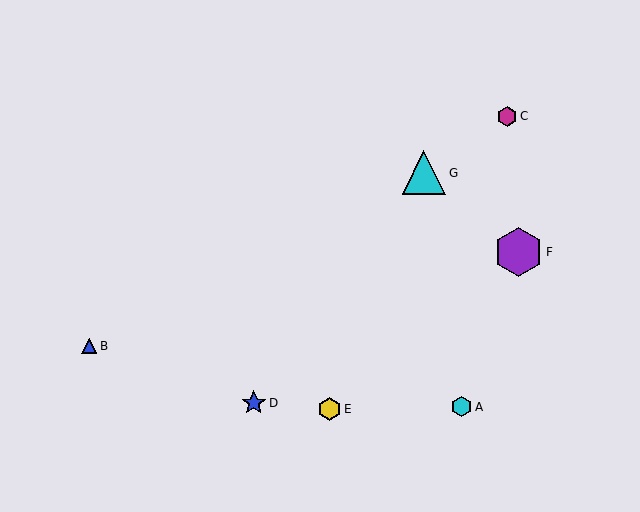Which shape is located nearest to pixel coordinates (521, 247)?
The purple hexagon (labeled F) at (518, 252) is nearest to that location.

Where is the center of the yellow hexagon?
The center of the yellow hexagon is at (329, 409).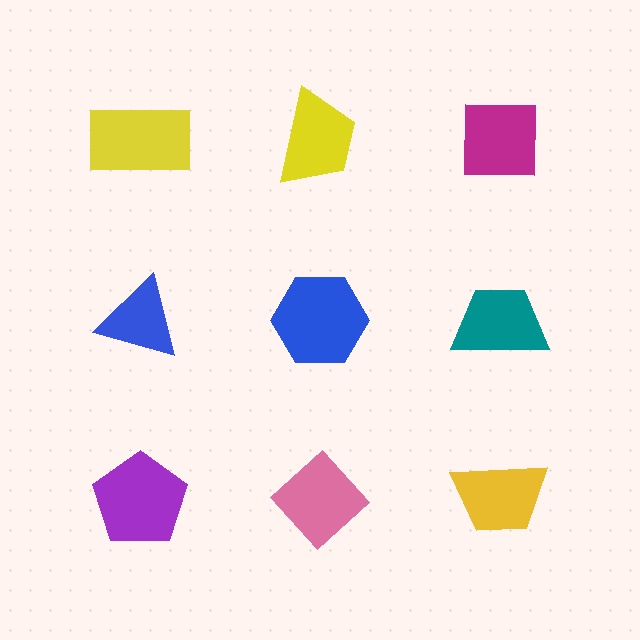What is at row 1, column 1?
A yellow rectangle.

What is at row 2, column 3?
A teal trapezoid.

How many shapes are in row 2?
3 shapes.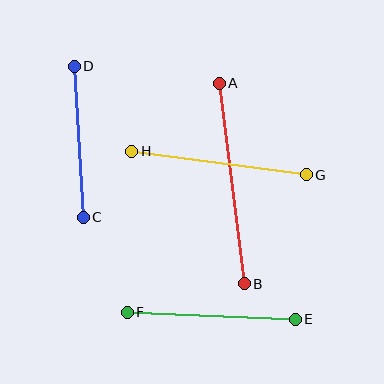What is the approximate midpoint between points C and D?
The midpoint is at approximately (79, 142) pixels.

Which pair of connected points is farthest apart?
Points A and B are farthest apart.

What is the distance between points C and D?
The distance is approximately 151 pixels.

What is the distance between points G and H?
The distance is approximately 176 pixels.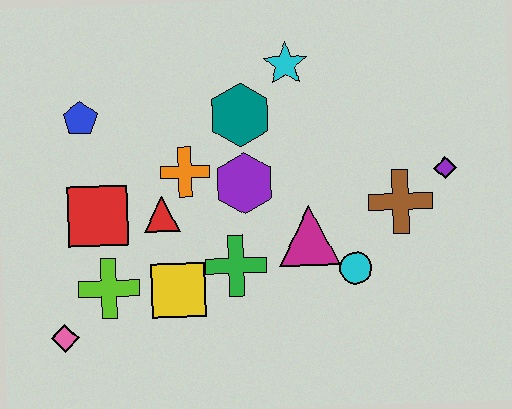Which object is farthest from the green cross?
The purple diamond is farthest from the green cross.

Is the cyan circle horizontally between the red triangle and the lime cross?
No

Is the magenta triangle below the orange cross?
Yes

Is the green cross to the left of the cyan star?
Yes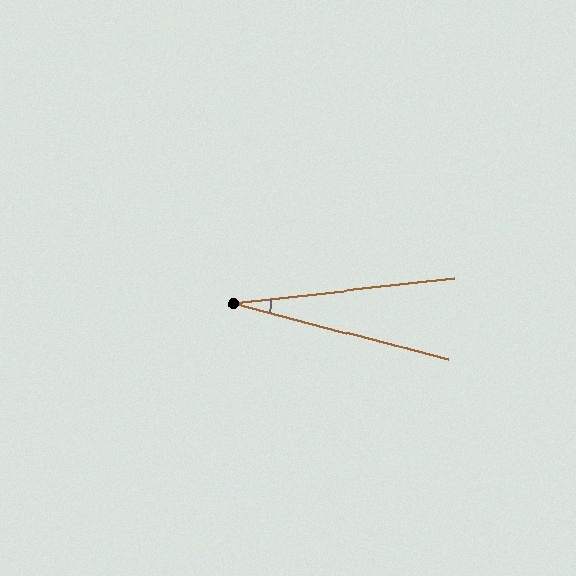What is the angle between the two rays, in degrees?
Approximately 21 degrees.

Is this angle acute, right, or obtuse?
It is acute.